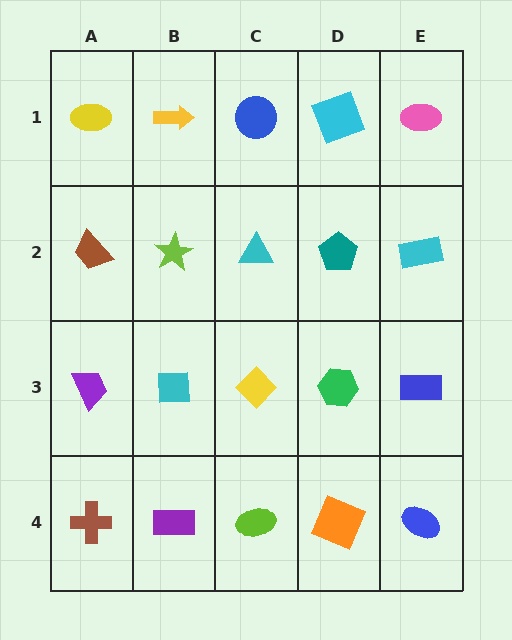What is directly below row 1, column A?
A brown trapezoid.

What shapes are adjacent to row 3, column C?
A cyan triangle (row 2, column C), a lime ellipse (row 4, column C), a cyan square (row 3, column B), a green hexagon (row 3, column D).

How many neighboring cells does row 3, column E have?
3.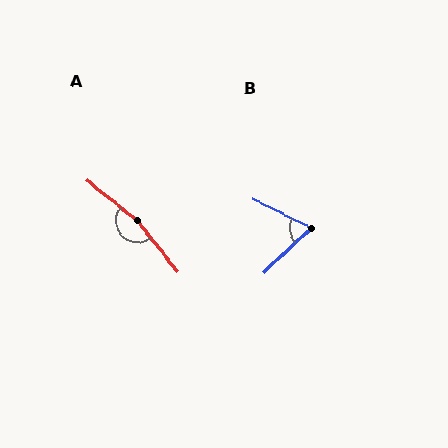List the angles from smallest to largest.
B (70°), A (167°).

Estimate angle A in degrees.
Approximately 167 degrees.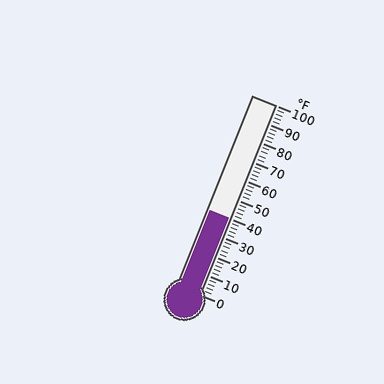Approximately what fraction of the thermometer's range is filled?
The thermometer is filled to approximately 40% of its range.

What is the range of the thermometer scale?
The thermometer scale ranges from 0°F to 100°F.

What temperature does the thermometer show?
The thermometer shows approximately 40°F.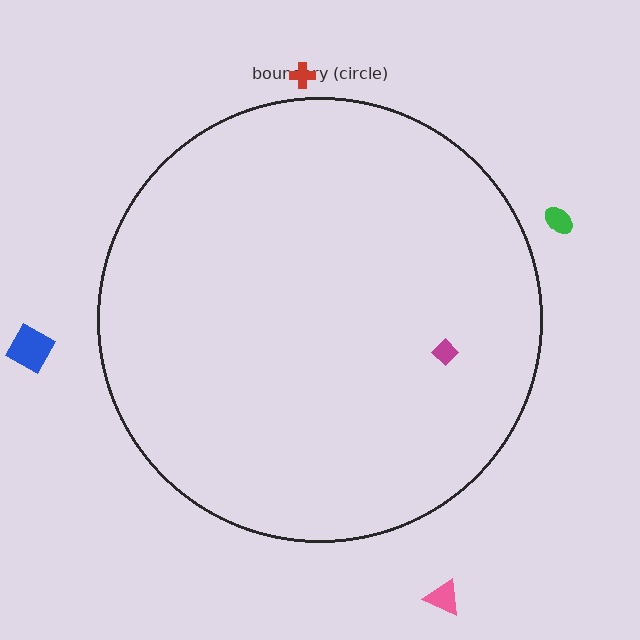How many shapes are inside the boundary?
1 inside, 4 outside.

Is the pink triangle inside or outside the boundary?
Outside.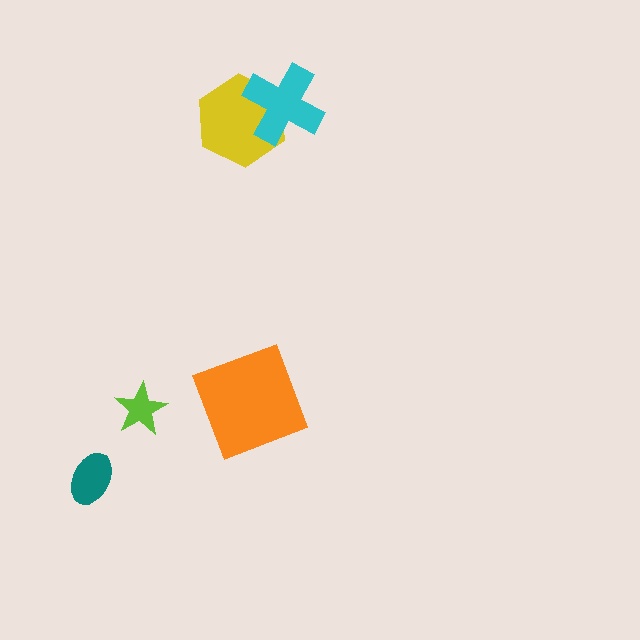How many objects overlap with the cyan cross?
1 object overlaps with the cyan cross.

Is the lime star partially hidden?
No, no other shape covers it.